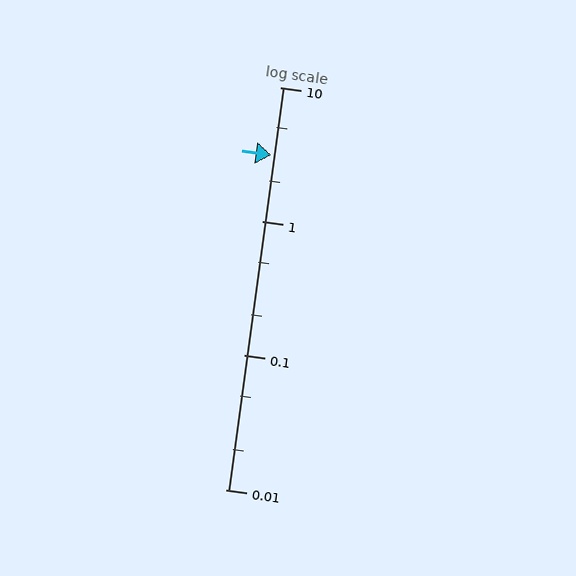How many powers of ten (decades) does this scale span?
The scale spans 3 decades, from 0.01 to 10.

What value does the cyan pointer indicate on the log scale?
The pointer indicates approximately 3.1.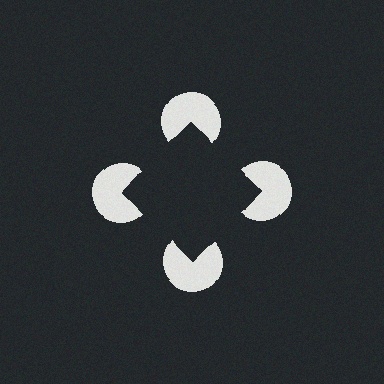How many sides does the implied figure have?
4 sides.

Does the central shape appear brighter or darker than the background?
It typically appears slightly darker than the background, even though no actual brightness change is drawn.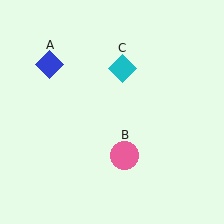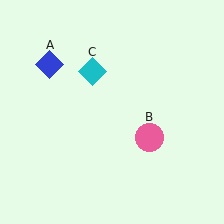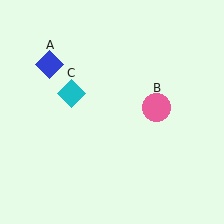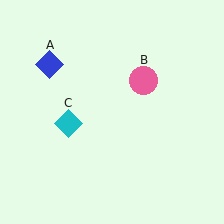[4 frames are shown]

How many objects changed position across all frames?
2 objects changed position: pink circle (object B), cyan diamond (object C).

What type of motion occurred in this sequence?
The pink circle (object B), cyan diamond (object C) rotated counterclockwise around the center of the scene.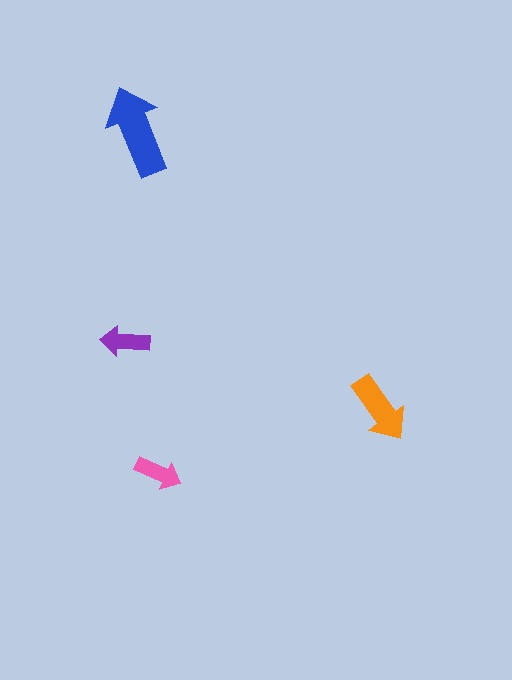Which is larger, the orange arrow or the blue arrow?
The blue one.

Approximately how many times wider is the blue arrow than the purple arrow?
About 2 times wider.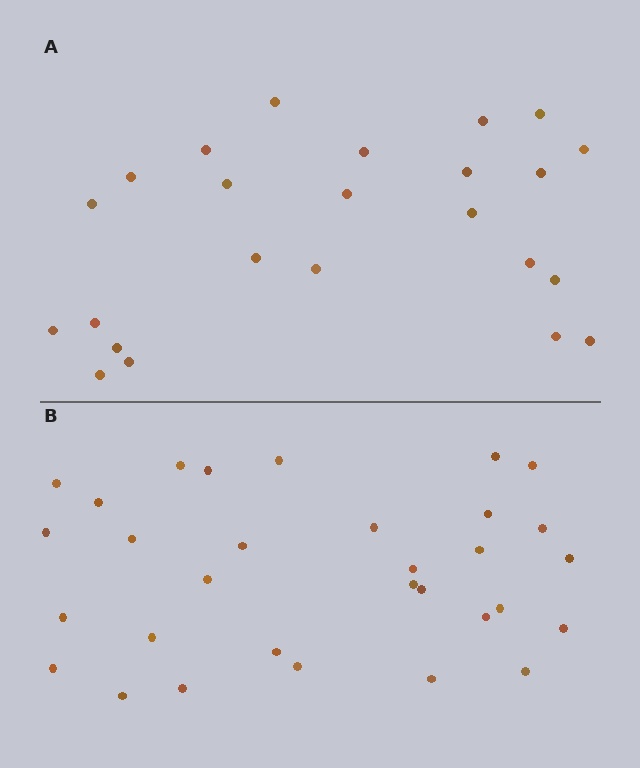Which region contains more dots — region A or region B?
Region B (the bottom region) has more dots.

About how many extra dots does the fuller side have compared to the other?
Region B has roughly 8 or so more dots than region A.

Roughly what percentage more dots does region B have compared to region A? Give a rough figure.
About 30% more.